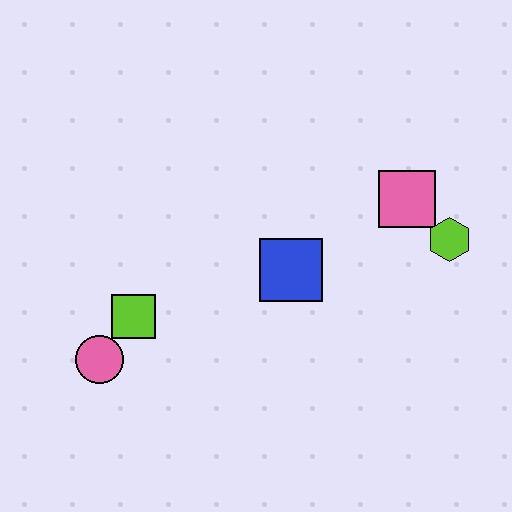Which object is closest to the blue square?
The pink square is closest to the blue square.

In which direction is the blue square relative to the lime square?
The blue square is to the right of the lime square.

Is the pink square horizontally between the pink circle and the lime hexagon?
Yes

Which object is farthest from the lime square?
The lime hexagon is farthest from the lime square.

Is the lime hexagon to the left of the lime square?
No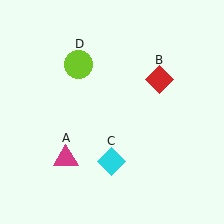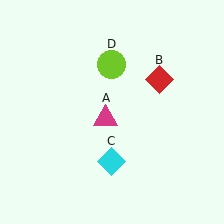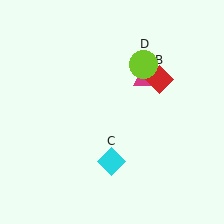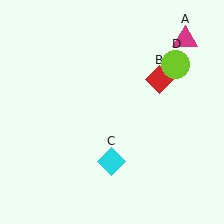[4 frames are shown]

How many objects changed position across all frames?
2 objects changed position: magenta triangle (object A), lime circle (object D).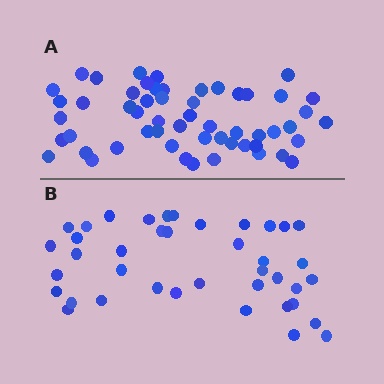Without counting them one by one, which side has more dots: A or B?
Region A (the top region) has more dots.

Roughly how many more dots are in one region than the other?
Region A has approximately 15 more dots than region B.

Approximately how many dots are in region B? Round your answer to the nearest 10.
About 40 dots.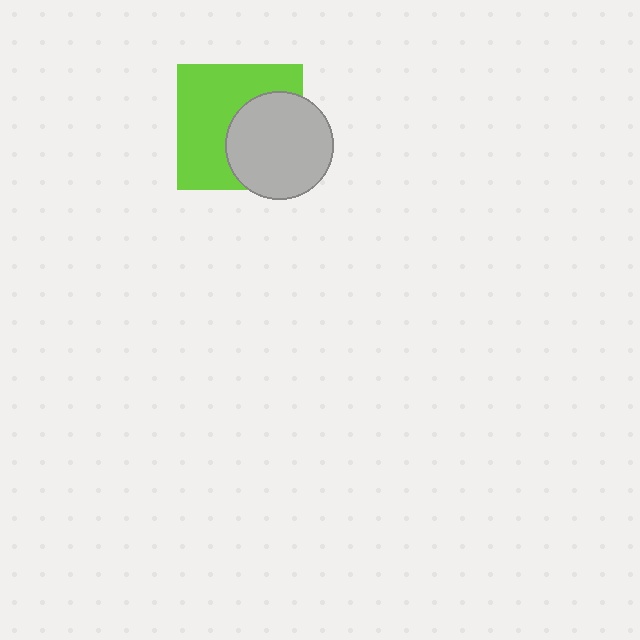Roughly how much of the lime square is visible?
About half of it is visible (roughly 57%).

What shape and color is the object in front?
The object in front is a light gray circle.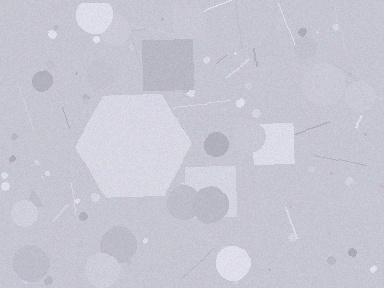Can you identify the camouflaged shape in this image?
The camouflaged shape is a hexagon.